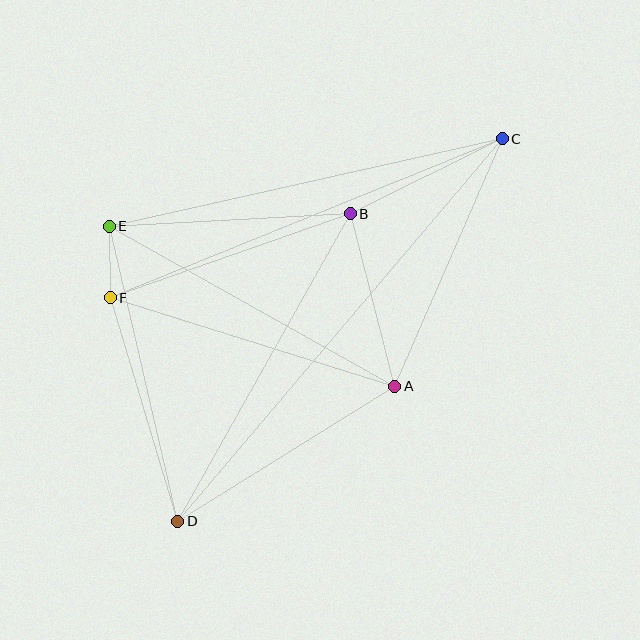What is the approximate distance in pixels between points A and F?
The distance between A and F is approximately 298 pixels.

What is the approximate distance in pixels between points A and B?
The distance between A and B is approximately 178 pixels.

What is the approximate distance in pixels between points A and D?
The distance between A and D is approximately 255 pixels.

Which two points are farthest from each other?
Points C and D are farthest from each other.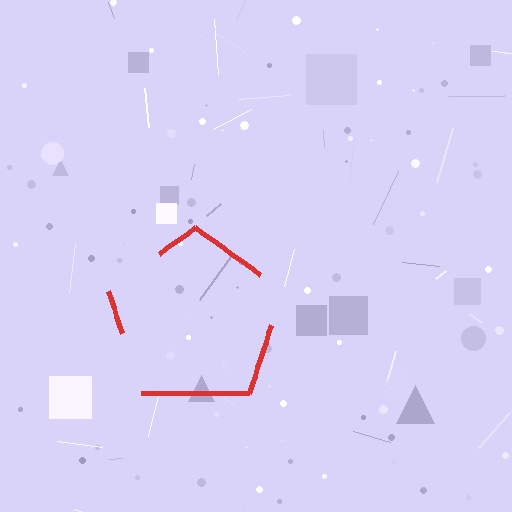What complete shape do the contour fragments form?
The contour fragments form a pentagon.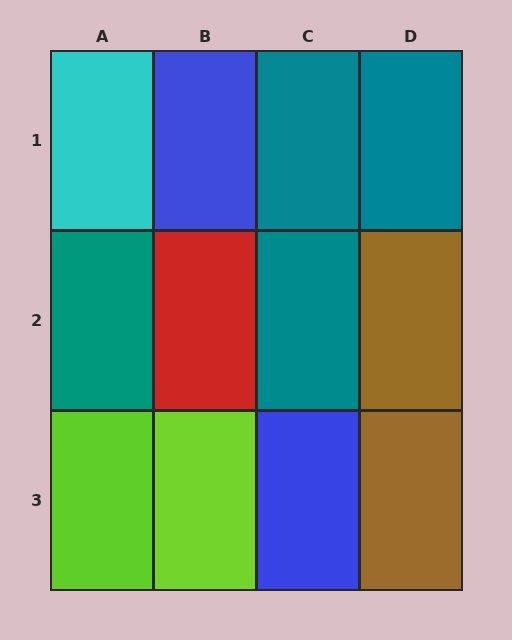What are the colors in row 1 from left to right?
Cyan, blue, teal, teal.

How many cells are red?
1 cell is red.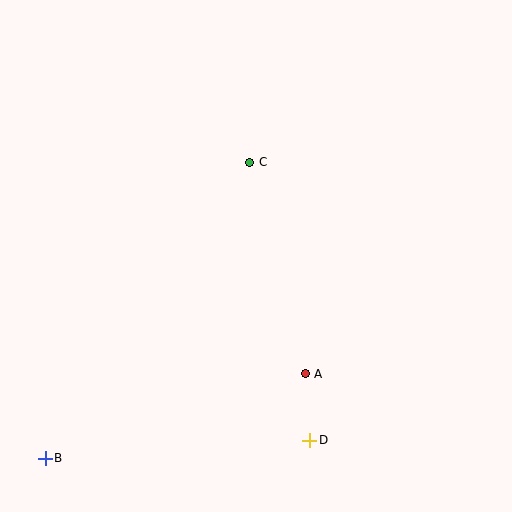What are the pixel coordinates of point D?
Point D is at (310, 440).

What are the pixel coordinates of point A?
Point A is at (305, 374).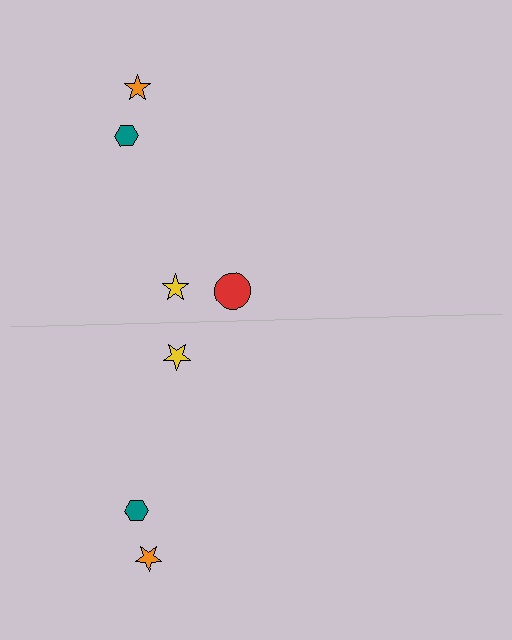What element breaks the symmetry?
A red circle is missing from the bottom side.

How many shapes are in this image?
There are 7 shapes in this image.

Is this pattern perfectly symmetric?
No, the pattern is not perfectly symmetric. A red circle is missing from the bottom side.